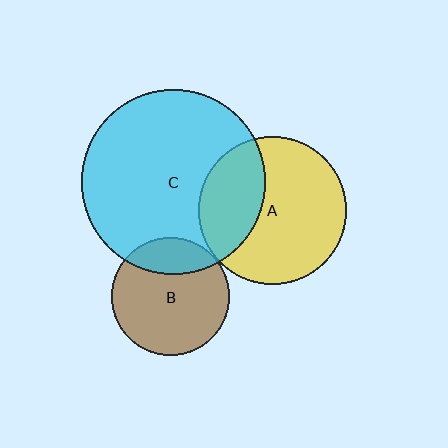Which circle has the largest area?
Circle C (cyan).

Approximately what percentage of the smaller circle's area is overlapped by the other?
Approximately 35%.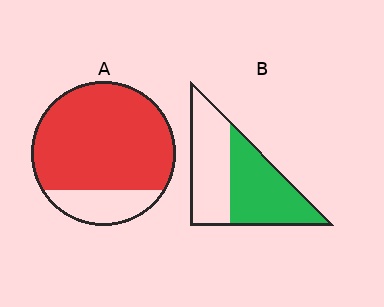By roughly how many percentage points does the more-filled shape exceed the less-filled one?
By roughly 30 percentage points (A over B).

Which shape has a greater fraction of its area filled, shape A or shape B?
Shape A.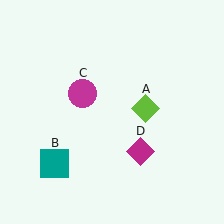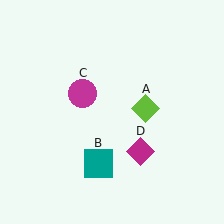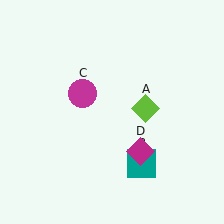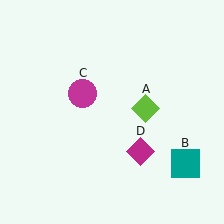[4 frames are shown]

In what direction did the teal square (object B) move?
The teal square (object B) moved right.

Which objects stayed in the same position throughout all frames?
Lime diamond (object A) and magenta circle (object C) and magenta diamond (object D) remained stationary.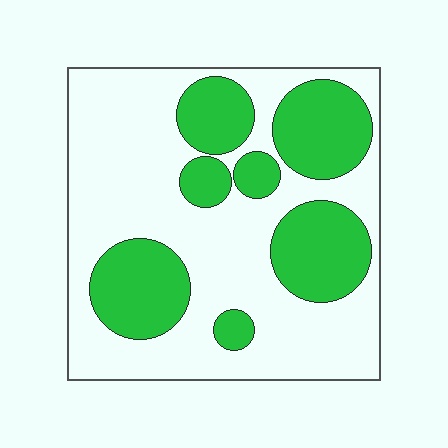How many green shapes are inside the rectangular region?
7.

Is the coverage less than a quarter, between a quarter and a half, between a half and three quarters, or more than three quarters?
Between a quarter and a half.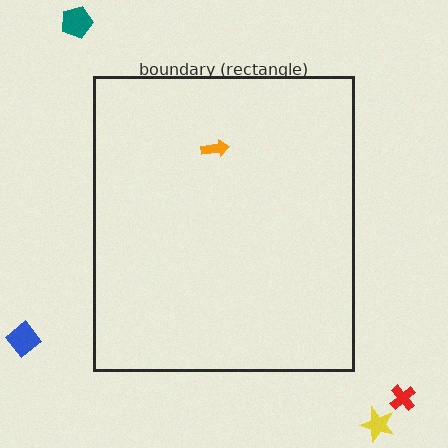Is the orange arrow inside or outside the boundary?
Inside.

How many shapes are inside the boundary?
1 inside, 4 outside.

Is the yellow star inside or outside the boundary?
Outside.